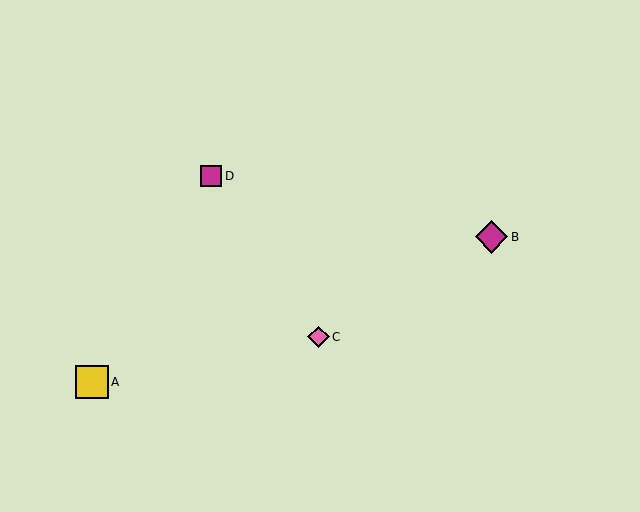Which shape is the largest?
The yellow square (labeled A) is the largest.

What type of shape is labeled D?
Shape D is a magenta square.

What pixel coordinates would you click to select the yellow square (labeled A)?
Click at (92, 382) to select the yellow square A.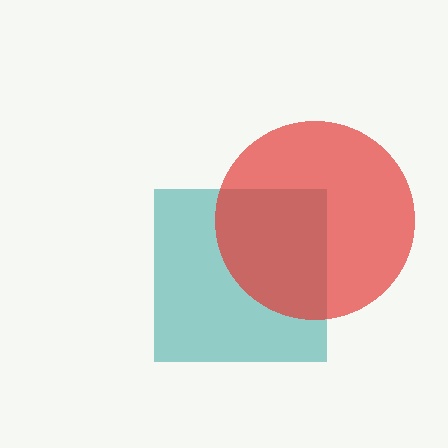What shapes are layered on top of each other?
The layered shapes are: a teal square, a red circle.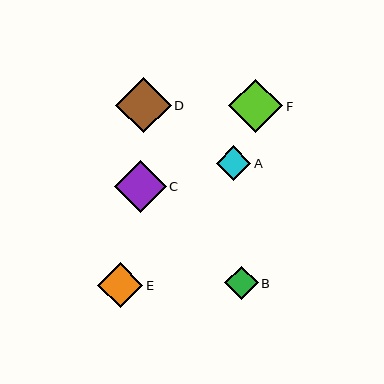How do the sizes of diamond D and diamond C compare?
Diamond D and diamond C are approximately the same size.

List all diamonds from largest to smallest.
From largest to smallest: D, F, C, E, A, B.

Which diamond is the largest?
Diamond D is the largest with a size of approximately 55 pixels.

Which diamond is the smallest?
Diamond B is the smallest with a size of approximately 33 pixels.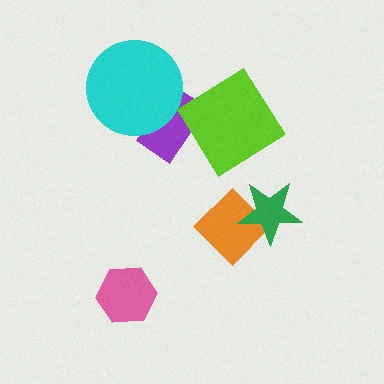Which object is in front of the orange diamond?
The green star is in front of the orange diamond.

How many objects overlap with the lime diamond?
1 object overlaps with the lime diamond.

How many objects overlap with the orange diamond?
1 object overlaps with the orange diamond.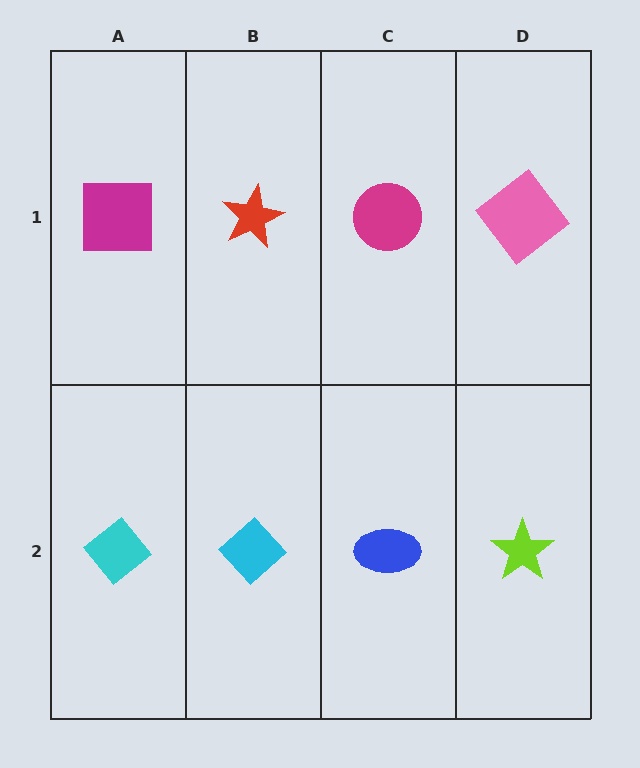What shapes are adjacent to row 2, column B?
A red star (row 1, column B), a cyan diamond (row 2, column A), a blue ellipse (row 2, column C).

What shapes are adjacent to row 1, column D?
A lime star (row 2, column D), a magenta circle (row 1, column C).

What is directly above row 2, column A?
A magenta square.